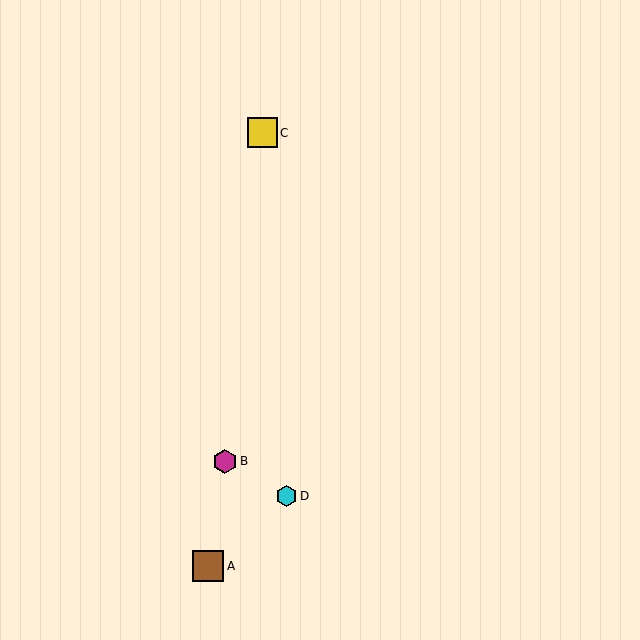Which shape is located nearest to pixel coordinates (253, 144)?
The yellow square (labeled C) at (262, 133) is nearest to that location.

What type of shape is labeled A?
Shape A is a brown square.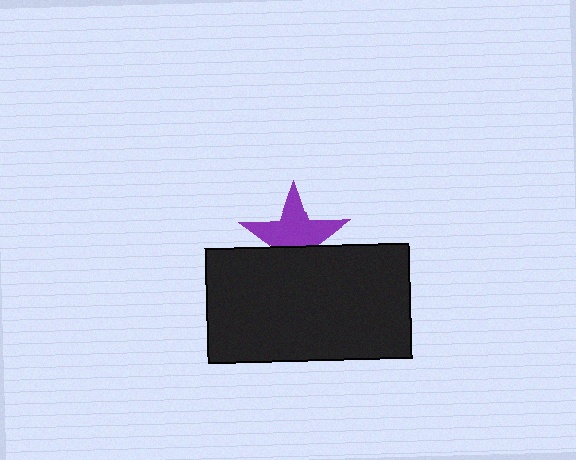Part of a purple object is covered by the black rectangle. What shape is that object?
It is a star.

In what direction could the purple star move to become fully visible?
The purple star could move up. That would shift it out from behind the black rectangle entirely.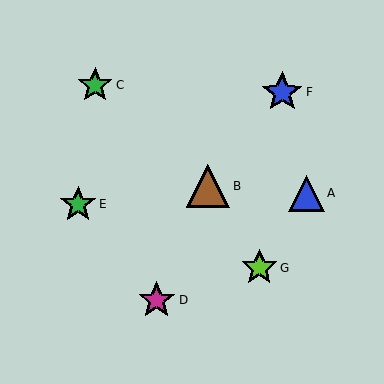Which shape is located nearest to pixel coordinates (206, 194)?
The brown triangle (labeled B) at (208, 186) is nearest to that location.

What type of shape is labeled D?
Shape D is a magenta star.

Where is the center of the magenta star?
The center of the magenta star is at (157, 300).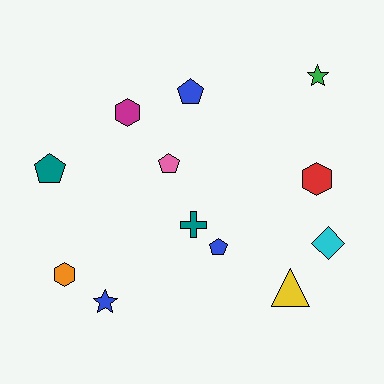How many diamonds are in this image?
There is 1 diamond.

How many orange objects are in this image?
There is 1 orange object.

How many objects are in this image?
There are 12 objects.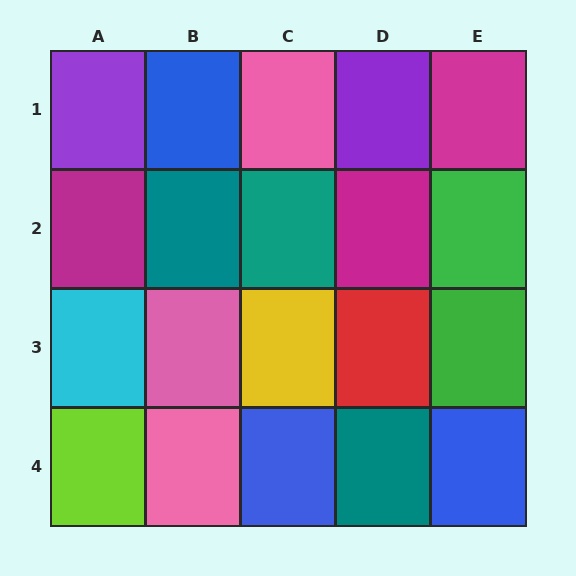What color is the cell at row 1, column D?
Purple.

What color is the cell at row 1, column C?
Pink.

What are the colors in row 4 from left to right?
Lime, pink, blue, teal, blue.